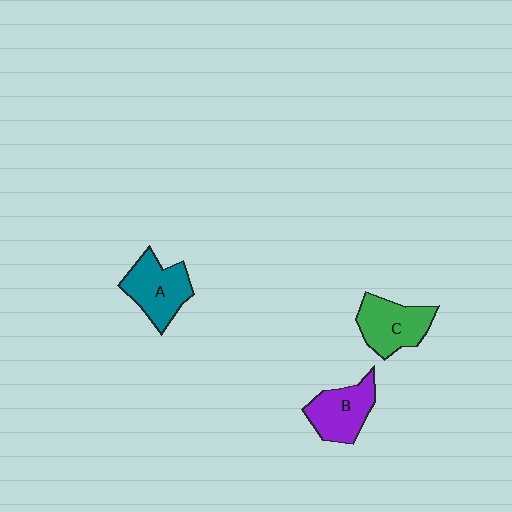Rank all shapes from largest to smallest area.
From largest to smallest: A (teal), C (green), B (purple).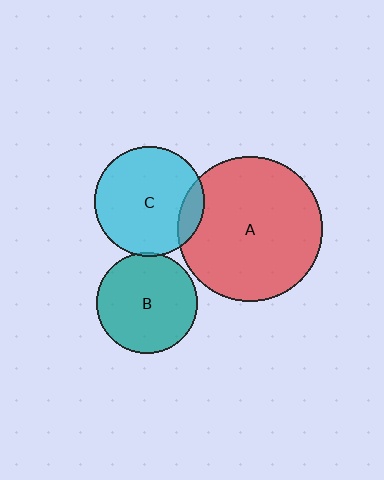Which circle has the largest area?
Circle A (red).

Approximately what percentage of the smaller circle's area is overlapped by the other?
Approximately 5%.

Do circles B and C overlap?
Yes.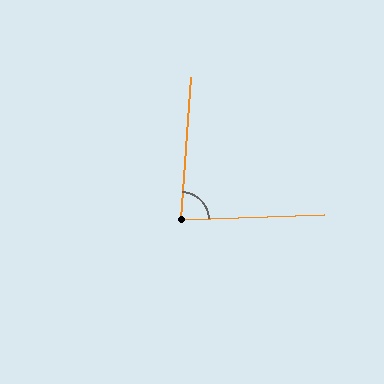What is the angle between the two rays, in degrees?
Approximately 83 degrees.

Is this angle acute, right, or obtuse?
It is acute.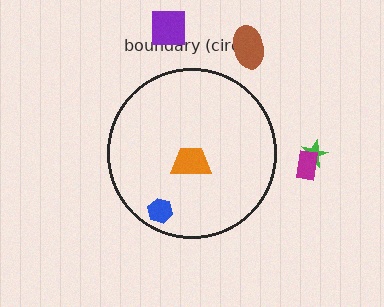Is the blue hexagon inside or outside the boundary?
Inside.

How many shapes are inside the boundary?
2 inside, 4 outside.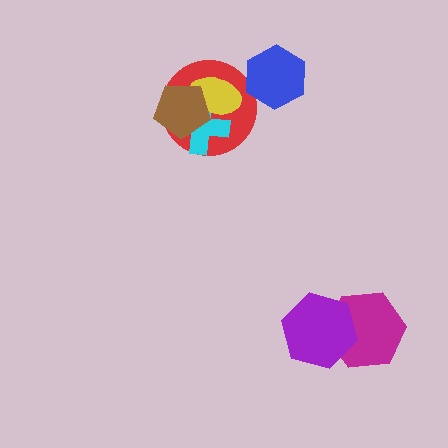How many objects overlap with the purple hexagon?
1 object overlaps with the purple hexagon.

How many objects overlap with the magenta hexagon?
1 object overlaps with the magenta hexagon.